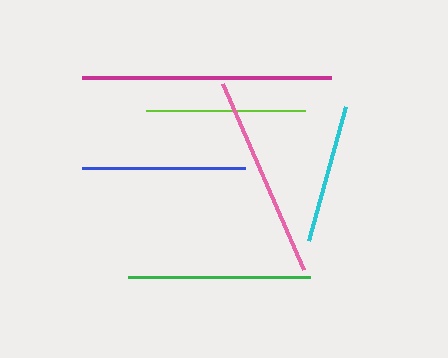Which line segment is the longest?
The magenta line is the longest at approximately 249 pixels.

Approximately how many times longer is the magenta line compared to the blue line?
The magenta line is approximately 1.5 times the length of the blue line.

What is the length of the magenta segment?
The magenta segment is approximately 249 pixels long.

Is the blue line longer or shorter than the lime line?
The blue line is longer than the lime line.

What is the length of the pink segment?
The pink segment is approximately 203 pixels long.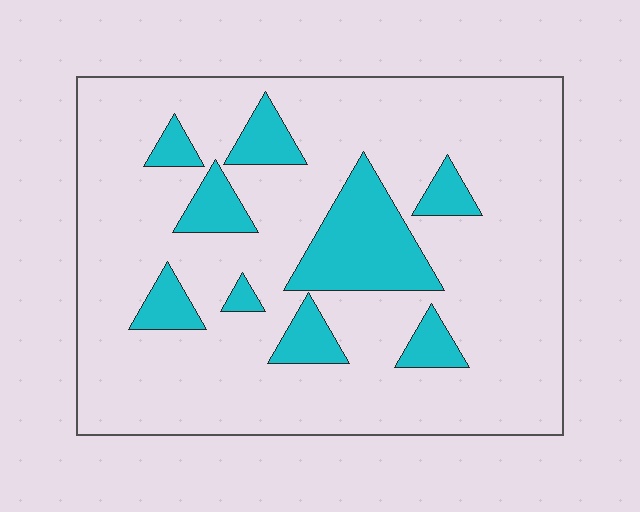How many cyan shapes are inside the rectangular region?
9.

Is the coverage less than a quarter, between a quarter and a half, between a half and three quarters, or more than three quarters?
Less than a quarter.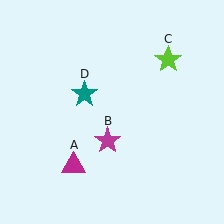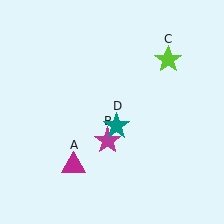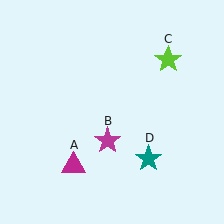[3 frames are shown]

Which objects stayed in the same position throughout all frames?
Magenta triangle (object A) and magenta star (object B) and lime star (object C) remained stationary.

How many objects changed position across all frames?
1 object changed position: teal star (object D).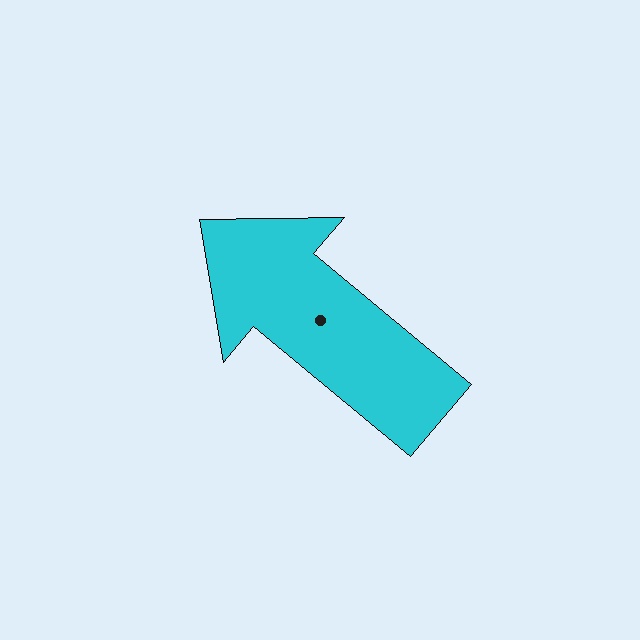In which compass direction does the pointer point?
Northwest.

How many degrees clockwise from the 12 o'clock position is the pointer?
Approximately 310 degrees.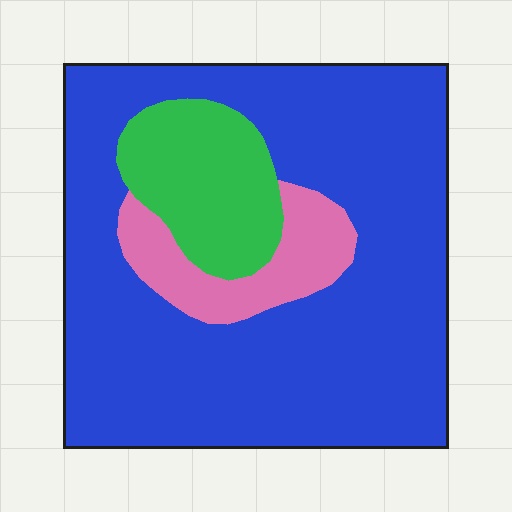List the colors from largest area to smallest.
From largest to smallest: blue, green, pink.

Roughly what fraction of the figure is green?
Green covers around 15% of the figure.